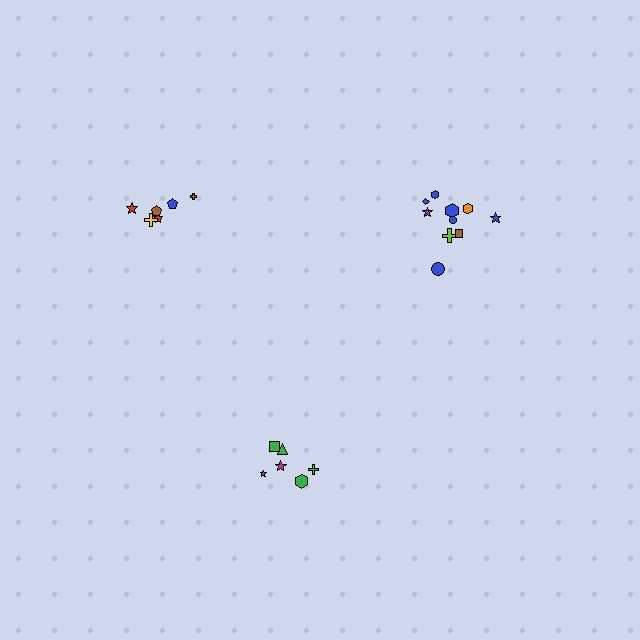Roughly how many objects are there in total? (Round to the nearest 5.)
Roughly 20 objects in total.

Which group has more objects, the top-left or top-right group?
The top-right group.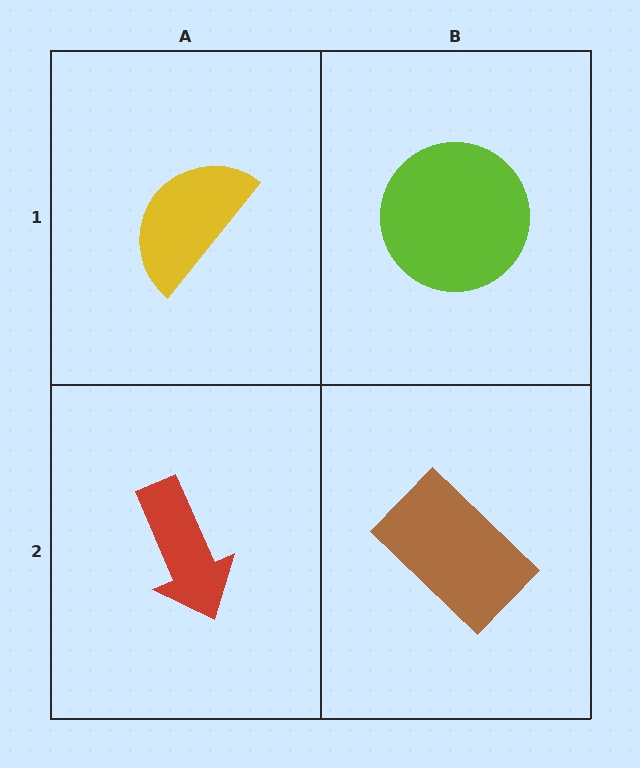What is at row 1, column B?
A lime circle.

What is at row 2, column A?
A red arrow.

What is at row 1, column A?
A yellow semicircle.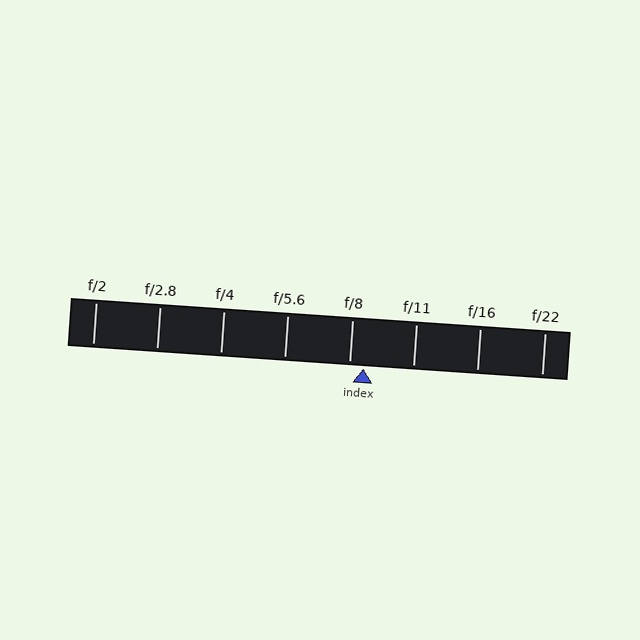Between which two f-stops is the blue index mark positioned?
The index mark is between f/8 and f/11.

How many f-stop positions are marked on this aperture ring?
There are 8 f-stop positions marked.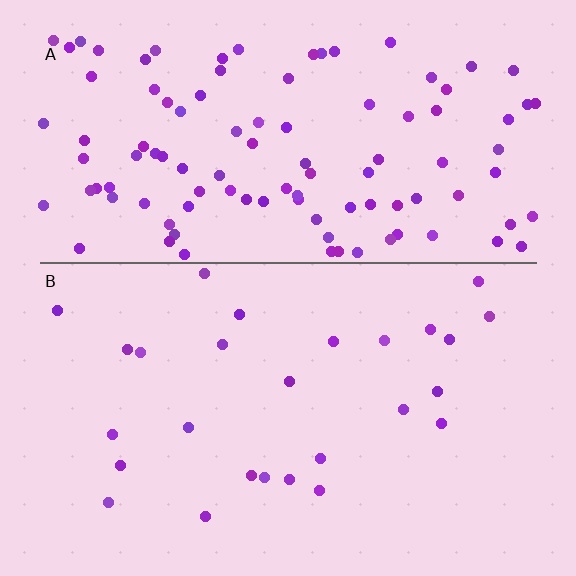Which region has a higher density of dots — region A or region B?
A (the top).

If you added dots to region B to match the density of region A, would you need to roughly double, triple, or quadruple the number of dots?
Approximately quadruple.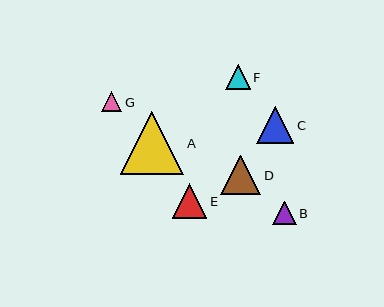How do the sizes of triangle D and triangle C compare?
Triangle D and triangle C are approximately the same size.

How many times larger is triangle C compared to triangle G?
Triangle C is approximately 1.8 times the size of triangle G.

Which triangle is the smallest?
Triangle G is the smallest with a size of approximately 20 pixels.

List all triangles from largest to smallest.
From largest to smallest: A, D, C, E, F, B, G.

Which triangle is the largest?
Triangle A is the largest with a size of approximately 64 pixels.